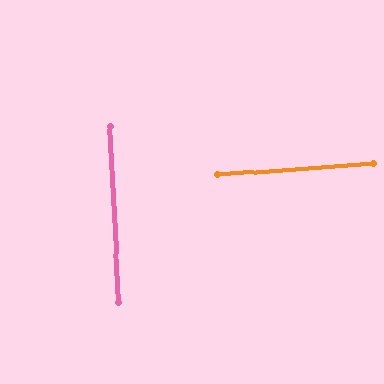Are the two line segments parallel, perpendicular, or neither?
Perpendicular — they meet at approximately 89°.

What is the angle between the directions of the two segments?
Approximately 89 degrees.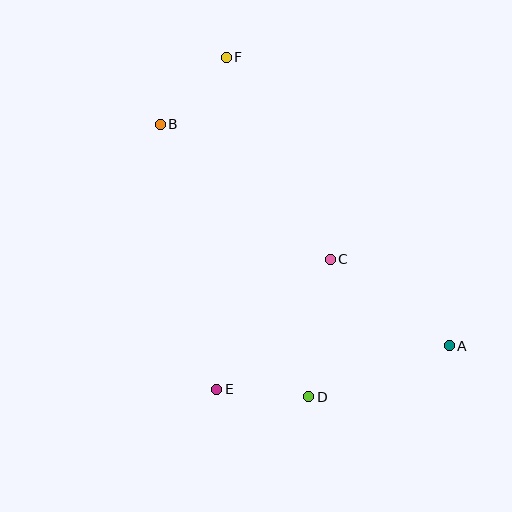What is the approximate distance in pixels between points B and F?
The distance between B and F is approximately 94 pixels.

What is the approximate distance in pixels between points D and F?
The distance between D and F is approximately 349 pixels.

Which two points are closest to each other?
Points D and E are closest to each other.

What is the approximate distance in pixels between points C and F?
The distance between C and F is approximately 227 pixels.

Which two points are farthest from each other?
Points A and F are farthest from each other.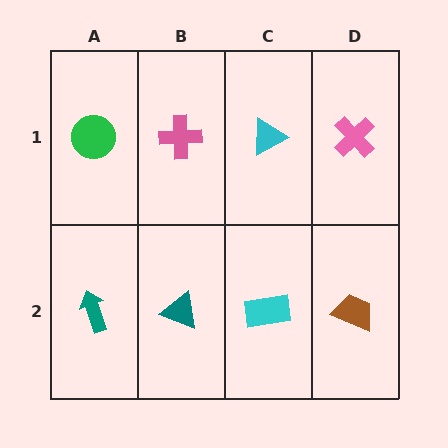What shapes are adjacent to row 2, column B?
A pink cross (row 1, column B), a teal arrow (row 2, column A), a cyan rectangle (row 2, column C).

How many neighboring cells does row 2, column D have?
2.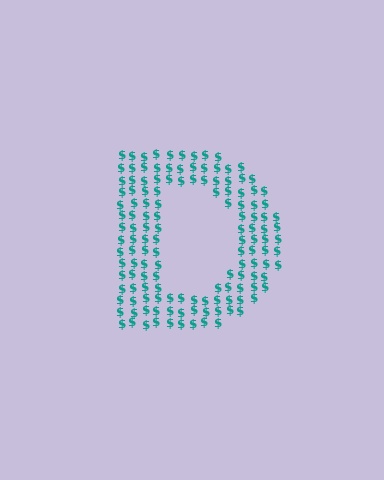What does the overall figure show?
The overall figure shows the letter D.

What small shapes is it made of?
It is made of small dollar signs.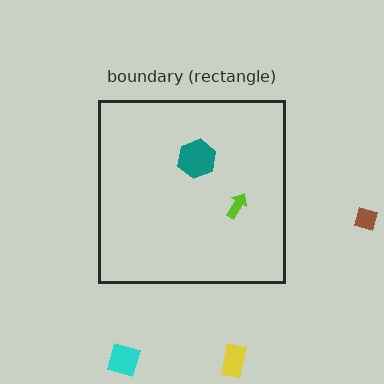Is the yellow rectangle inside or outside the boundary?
Outside.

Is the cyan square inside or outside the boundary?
Outside.